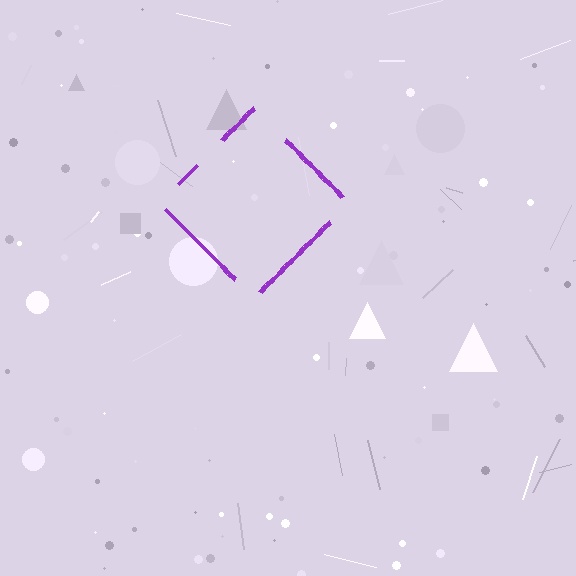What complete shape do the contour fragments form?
The contour fragments form a diamond.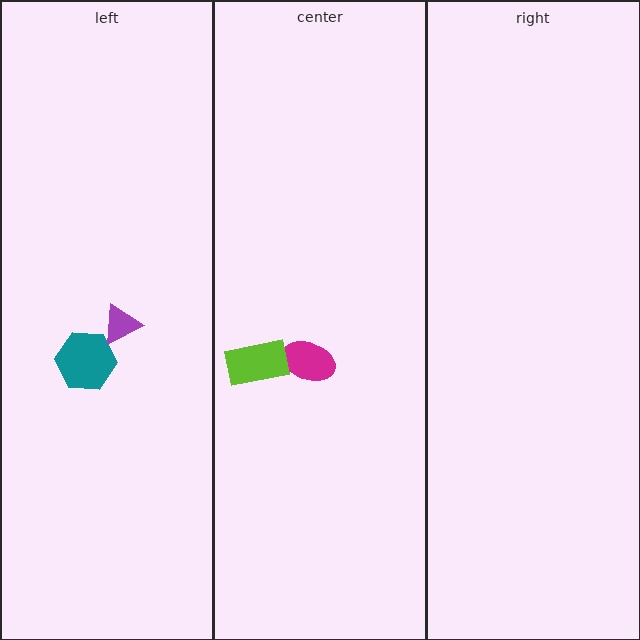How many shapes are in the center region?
2.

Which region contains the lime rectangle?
The center region.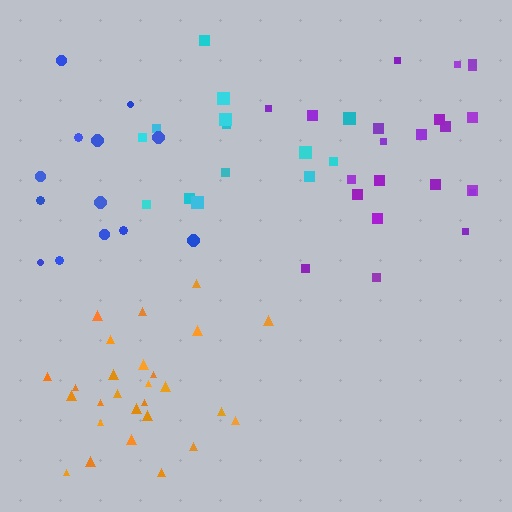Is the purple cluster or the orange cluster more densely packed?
Orange.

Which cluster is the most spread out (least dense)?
Cyan.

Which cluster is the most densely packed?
Orange.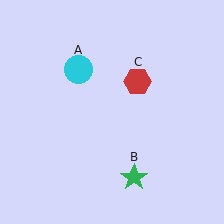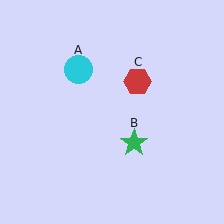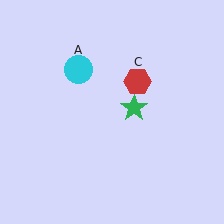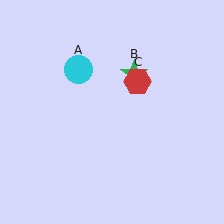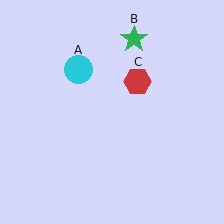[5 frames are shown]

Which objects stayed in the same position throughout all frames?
Cyan circle (object A) and red hexagon (object C) remained stationary.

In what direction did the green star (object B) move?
The green star (object B) moved up.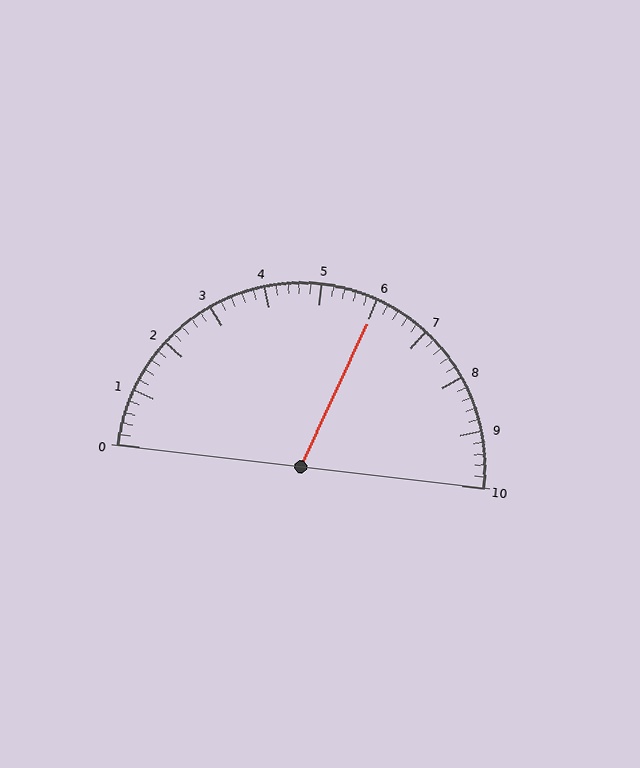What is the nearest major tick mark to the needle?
The nearest major tick mark is 6.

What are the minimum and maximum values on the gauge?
The gauge ranges from 0 to 10.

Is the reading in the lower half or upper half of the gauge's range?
The reading is in the upper half of the range (0 to 10).